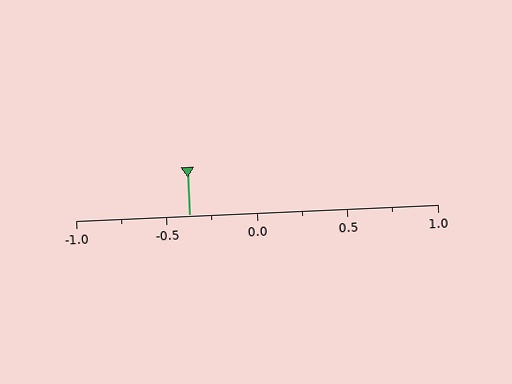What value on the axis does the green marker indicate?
The marker indicates approximately -0.38.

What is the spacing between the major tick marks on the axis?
The major ticks are spaced 0.5 apart.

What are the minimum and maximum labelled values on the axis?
The axis runs from -1.0 to 1.0.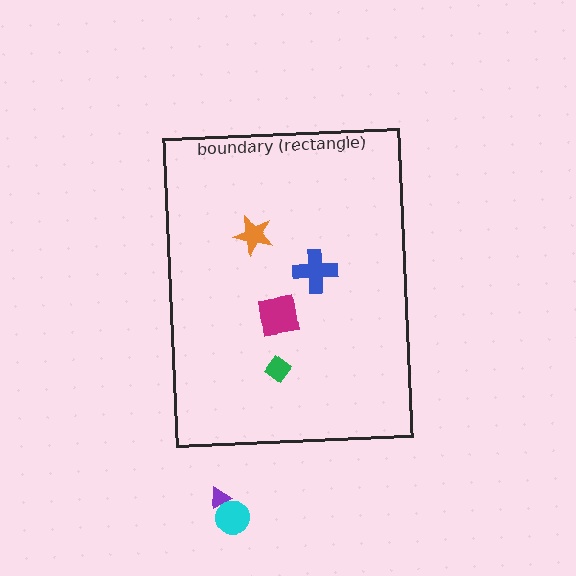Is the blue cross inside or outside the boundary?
Inside.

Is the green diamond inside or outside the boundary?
Inside.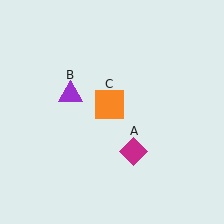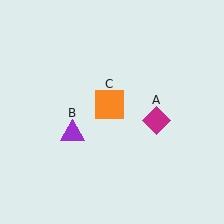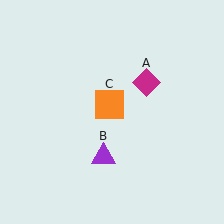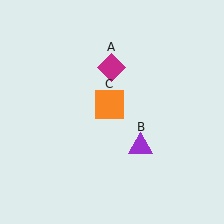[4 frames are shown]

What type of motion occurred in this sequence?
The magenta diamond (object A), purple triangle (object B) rotated counterclockwise around the center of the scene.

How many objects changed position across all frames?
2 objects changed position: magenta diamond (object A), purple triangle (object B).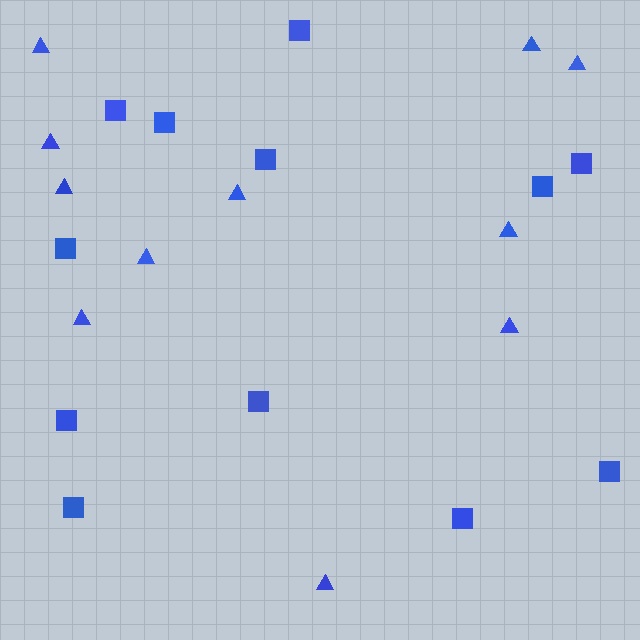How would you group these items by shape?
There are 2 groups: one group of triangles (11) and one group of squares (12).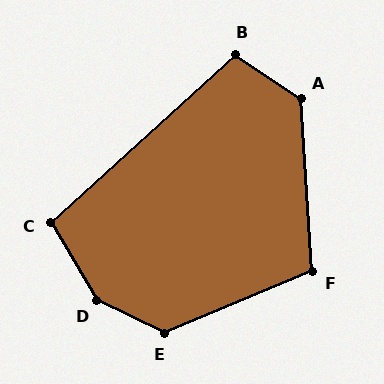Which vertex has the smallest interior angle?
C, at approximately 102 degrees.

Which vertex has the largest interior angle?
D, at approximately 147 degrees.